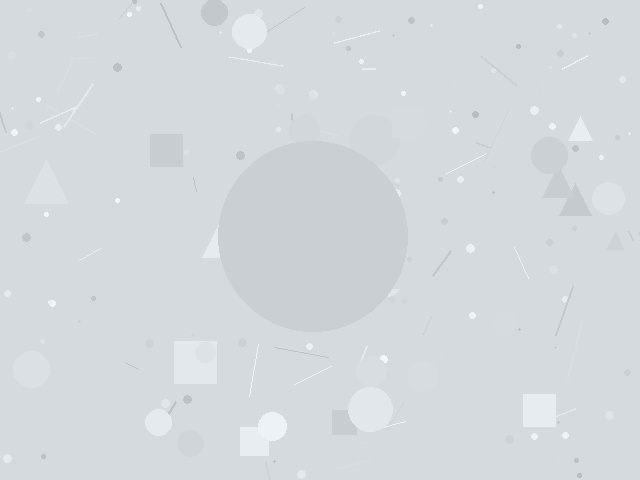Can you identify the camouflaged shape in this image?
The camouflaged shape is a circle.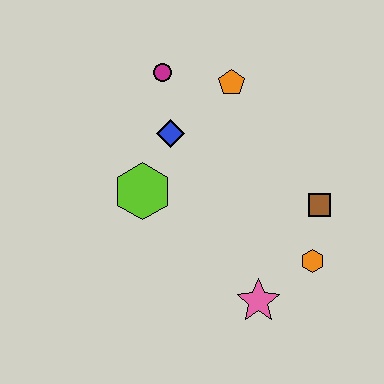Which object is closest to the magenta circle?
The blue diamond is closest to the magenta circle.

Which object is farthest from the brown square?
The magenta circle is farthest from the brown square.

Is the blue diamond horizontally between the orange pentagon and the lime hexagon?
Yes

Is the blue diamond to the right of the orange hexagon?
No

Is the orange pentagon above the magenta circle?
No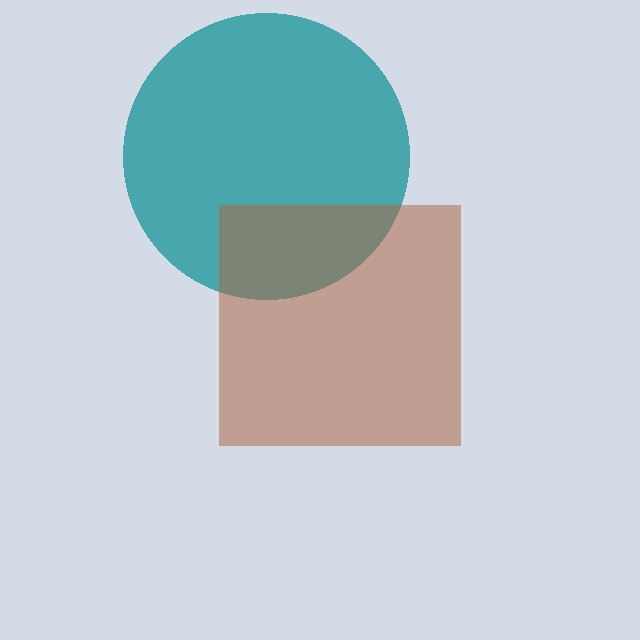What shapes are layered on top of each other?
The layered shapes are: a teal circle, a brown square.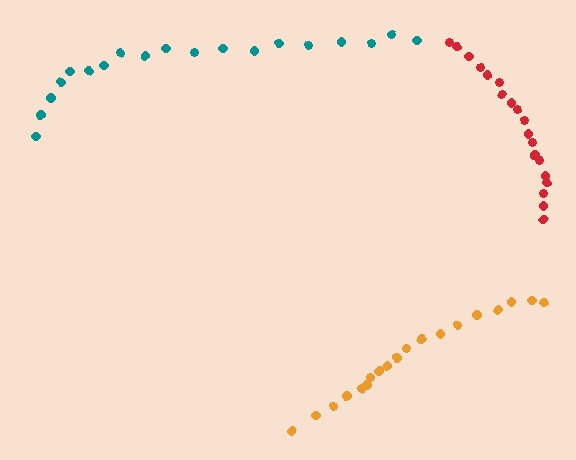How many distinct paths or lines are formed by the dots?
There are 3 distinct paths.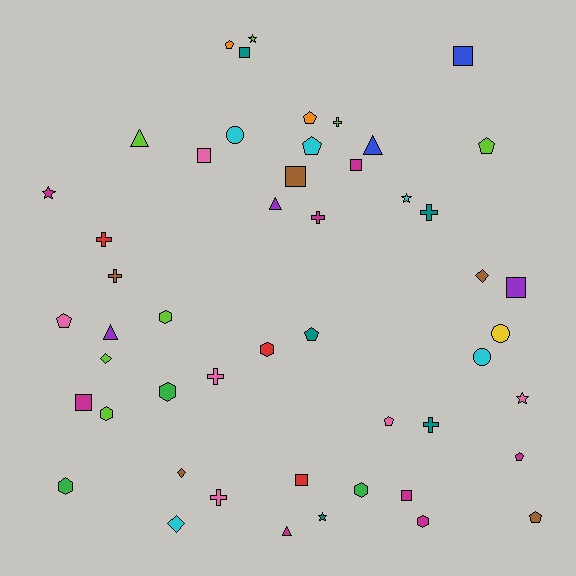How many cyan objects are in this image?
There are 5 cyan objects.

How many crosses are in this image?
There are 8 crosses.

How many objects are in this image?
There are 50 objects.